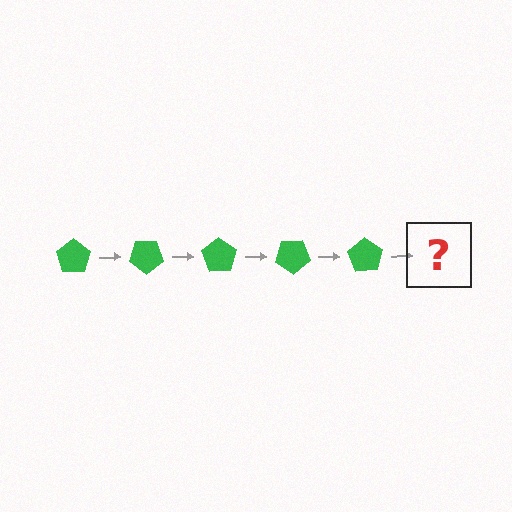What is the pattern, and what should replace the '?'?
The pattern is that the pentagon rotates 35 degrees each step. The '?' should be a green pentagon rotated 175 degrees.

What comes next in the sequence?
The next element should be a green pentagon rotated 175 degrees.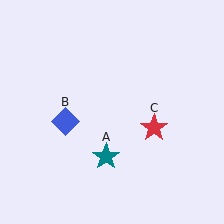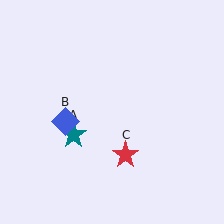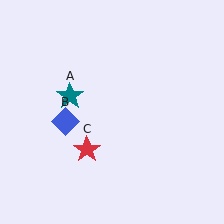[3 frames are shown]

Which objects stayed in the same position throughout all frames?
Blue diamond (object B) remained stationary.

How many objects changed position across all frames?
2 objects changed position: teal star (object A), red star (object C).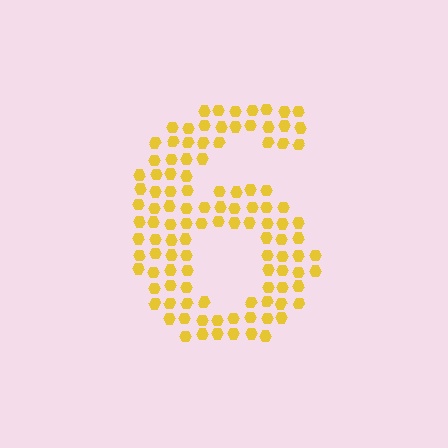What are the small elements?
The small elements are hexagons.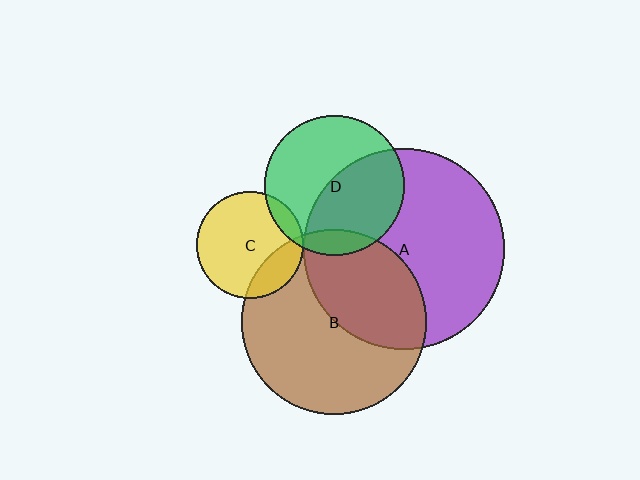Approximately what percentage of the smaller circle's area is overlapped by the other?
Approximately 20%.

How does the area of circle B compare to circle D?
Approximately 1.7 times.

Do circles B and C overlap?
Yes.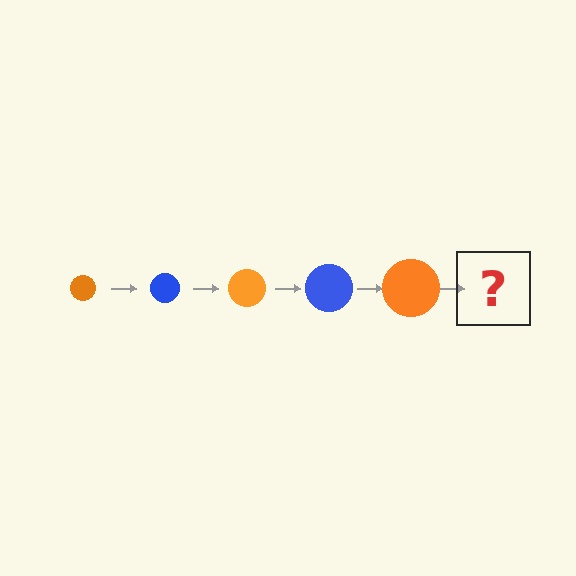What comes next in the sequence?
The next element should be a blue circle, larger than the previous one.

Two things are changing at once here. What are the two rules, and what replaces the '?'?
The two rules are that the circle grows larger each step and the color cycles through orange and blue. The '?' should be a blue circle, larger than the previous one.